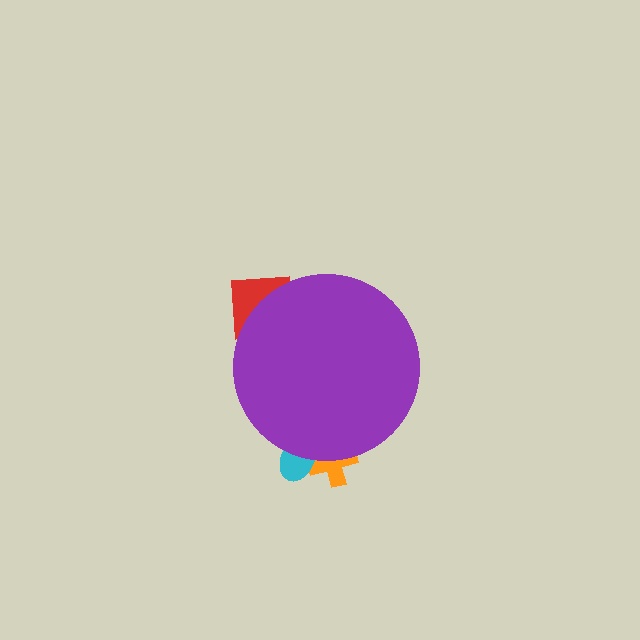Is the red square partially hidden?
Yes, the red square is partially hidden behind the purple circle.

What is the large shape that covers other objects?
A purple circle.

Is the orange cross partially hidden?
Yes, the orange cross is partially hidden behind the purple circle.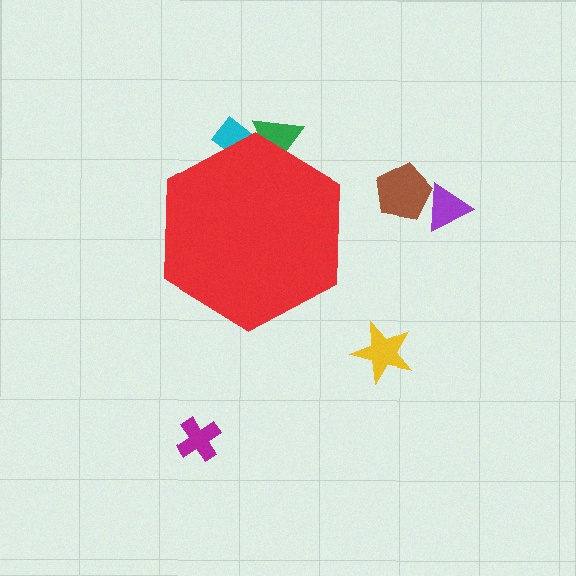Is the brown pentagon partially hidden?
No, the brown pentagon is fully visible.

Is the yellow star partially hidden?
No, the yellow star is fully visible.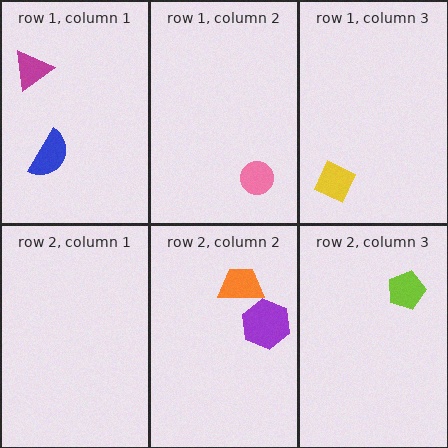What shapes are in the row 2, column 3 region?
The lime pentagon.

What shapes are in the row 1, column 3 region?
The yellow diamond.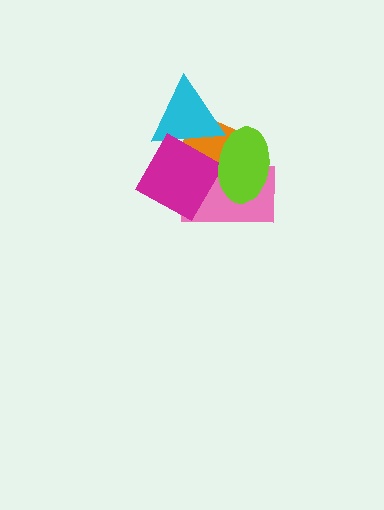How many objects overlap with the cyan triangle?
2 objects overlap with the cyan triangle.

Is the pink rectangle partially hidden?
Yes, it is partially covered by another shape.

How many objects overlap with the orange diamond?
4 objects overlap with the orange diamond.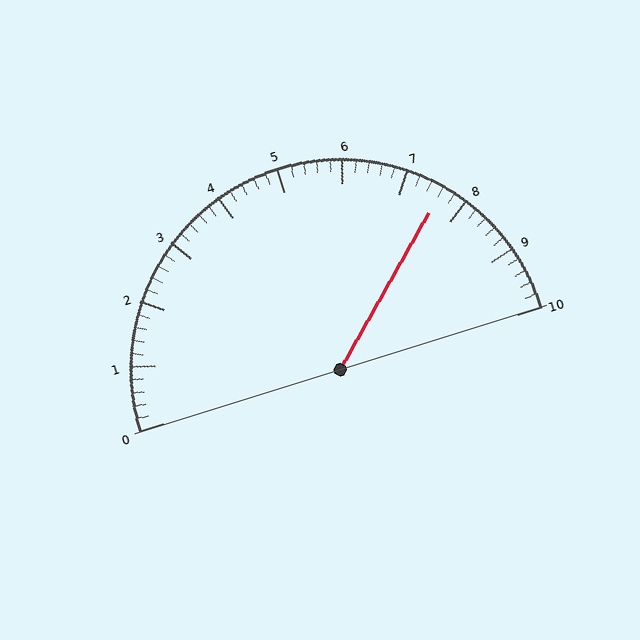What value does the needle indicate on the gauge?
The needle indicates approximately 7.6.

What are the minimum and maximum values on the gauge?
The gauge ranges from 0 to 10.